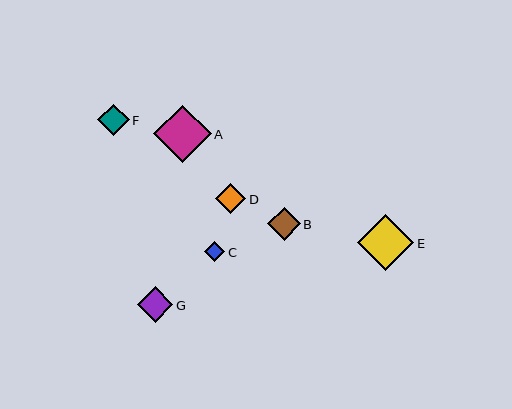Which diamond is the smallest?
Diamond C is the smallest with a size of approximately 20 pixels.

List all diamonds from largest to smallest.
From largest to smallest: A, E, G, B, F, D, C.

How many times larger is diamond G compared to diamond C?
Diamond G is approximately 1.8 times the size of diamond C.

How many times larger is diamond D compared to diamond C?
Diamond D is approximately 1.5 times the size of diamond C.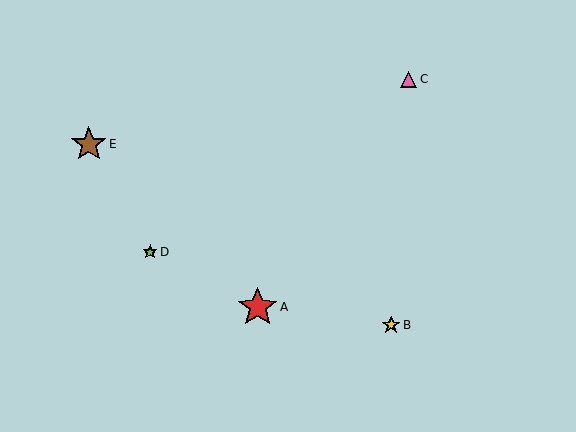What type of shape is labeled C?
Shape C is a pink triangle.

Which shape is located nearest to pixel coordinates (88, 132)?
The brown star (labeled E) at (89, 144) is nearest to that location.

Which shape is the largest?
The red star (labeled A) is the largest.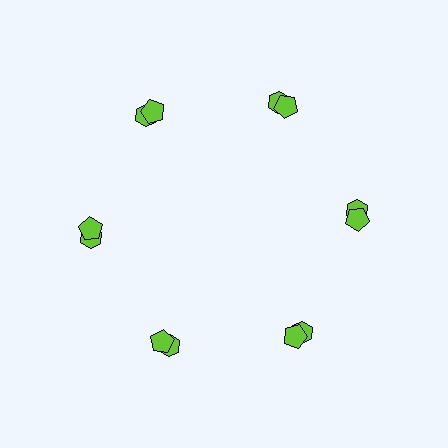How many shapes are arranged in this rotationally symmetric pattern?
There are 12 shapes, arranged in 6 groups of 2.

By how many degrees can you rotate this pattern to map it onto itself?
The pattern maps onto itself every 60 degrees of rotation.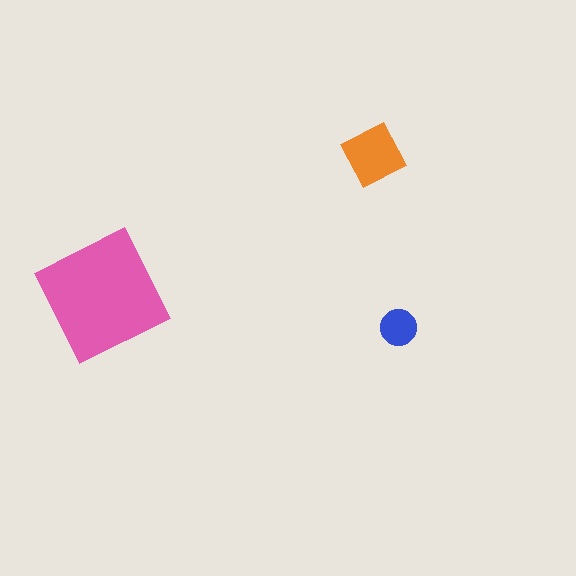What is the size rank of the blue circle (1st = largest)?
3rd.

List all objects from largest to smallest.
The pink square, the orange diamond, the blue circle.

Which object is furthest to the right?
The blue circle is rightmost.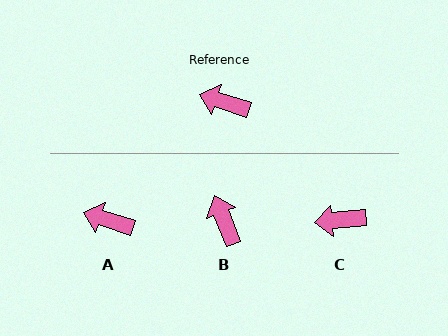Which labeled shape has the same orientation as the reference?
A.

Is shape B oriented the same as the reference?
No, it is off by about 51 degrees.